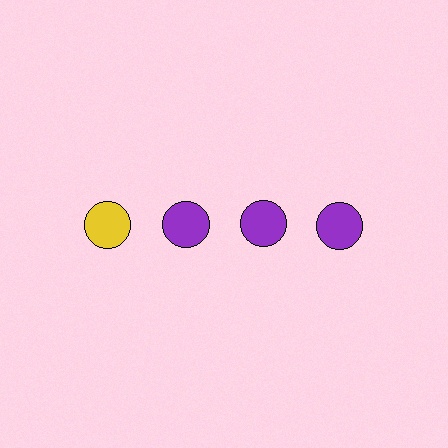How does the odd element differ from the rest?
It has a different color: yellow instead of purple.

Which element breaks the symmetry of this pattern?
The yellow circle in the top row, leftmost column breaks the symmetry. All other shapes are purple circles.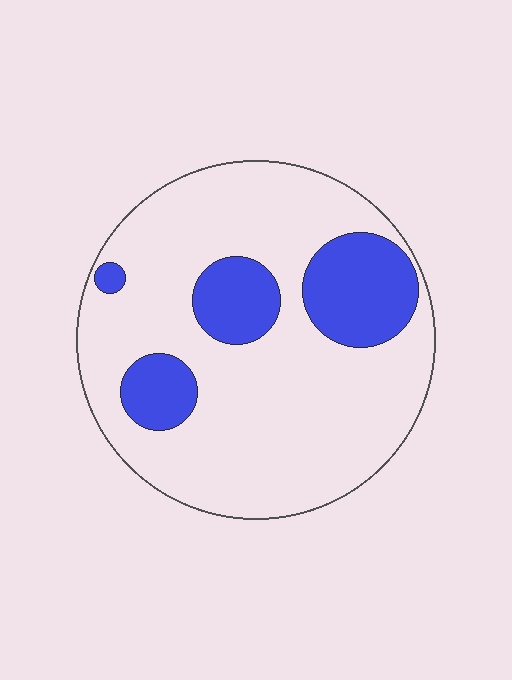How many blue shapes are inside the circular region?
4.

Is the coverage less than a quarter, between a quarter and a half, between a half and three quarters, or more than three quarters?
Less than a quarter.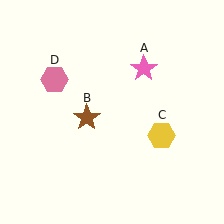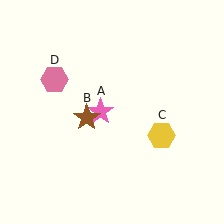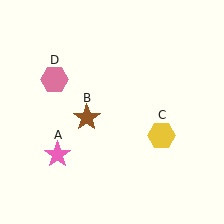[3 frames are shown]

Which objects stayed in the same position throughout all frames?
Brown star (object B) and yellow hexagon (object C) and pink hexagon (object D) remained stationary.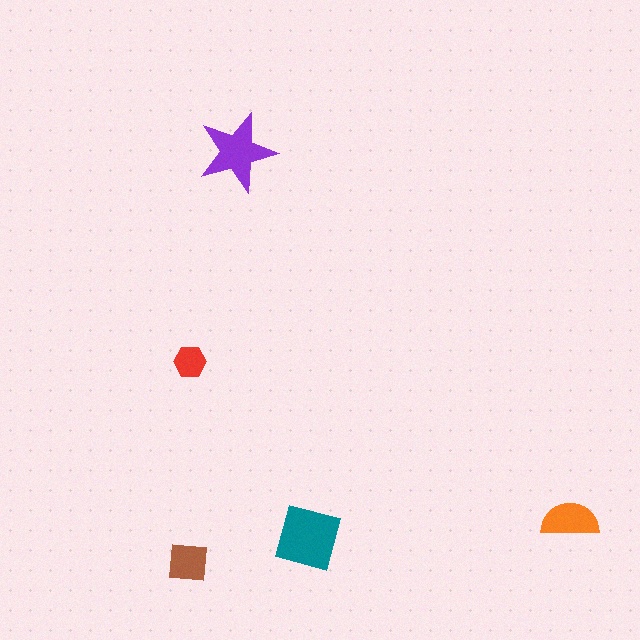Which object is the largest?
The teal diamond.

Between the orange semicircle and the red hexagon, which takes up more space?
The orange semicircle.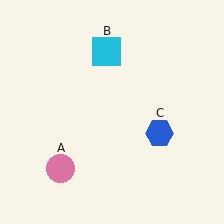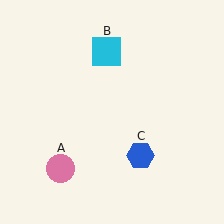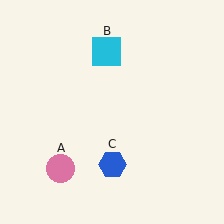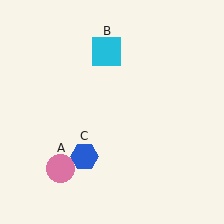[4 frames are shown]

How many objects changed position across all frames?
1 object changed position: blue hexagon (object C).